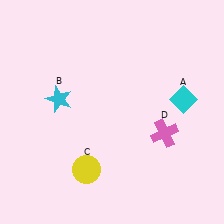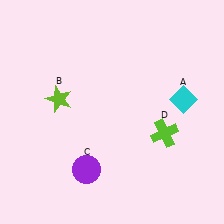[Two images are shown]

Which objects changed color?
B changed from cyan to lime. C changed from yellow to purple. D changed from pink to lime.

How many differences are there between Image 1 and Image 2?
There are 3 differences between the two images.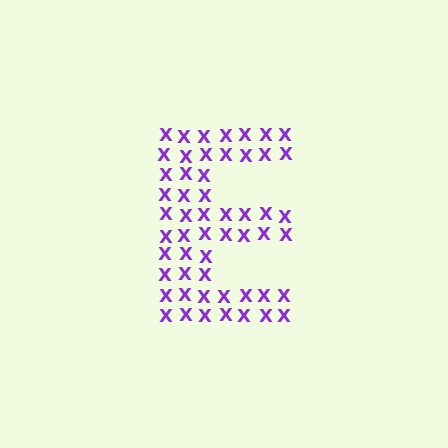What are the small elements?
The small elements are letter X's.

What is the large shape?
The large shape is the letter E.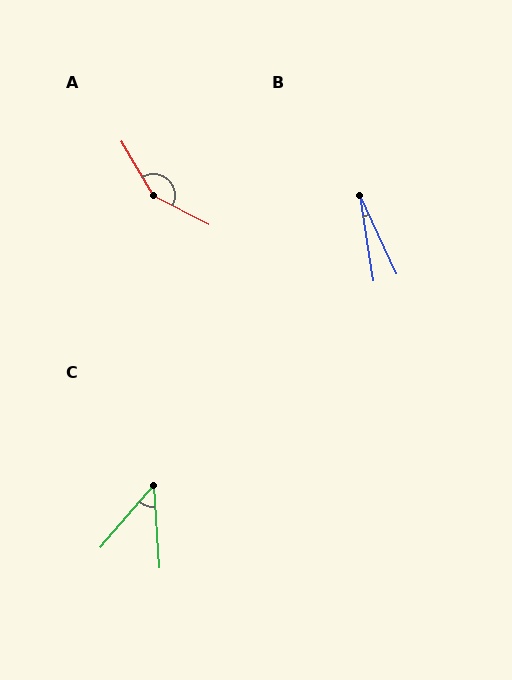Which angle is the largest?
A, at approximately 148 degrees.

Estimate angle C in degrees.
Approximately 44 degrees.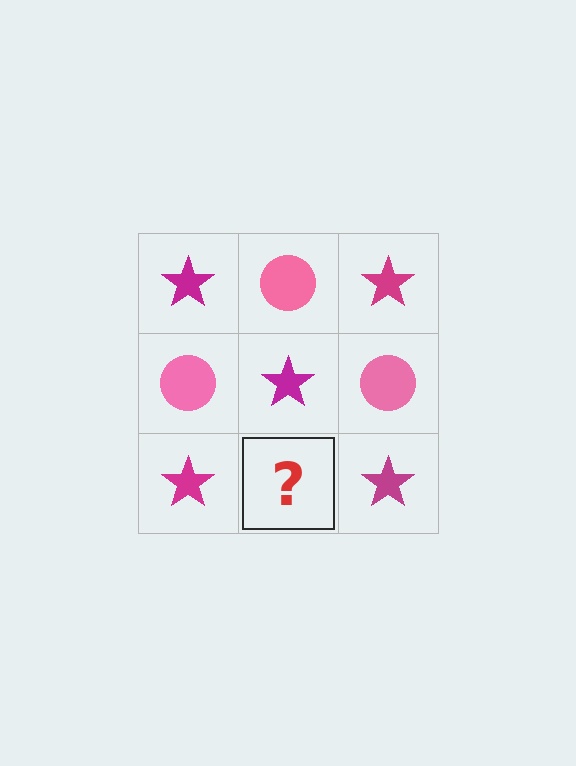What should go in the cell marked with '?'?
The missing cell should contain a pink circle.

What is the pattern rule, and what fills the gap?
The rule is that it alternates magenta star and pink circle in a checkerboard pattern. The gap should be filled with a pink circle.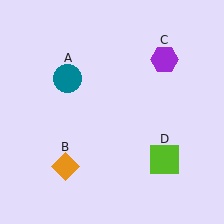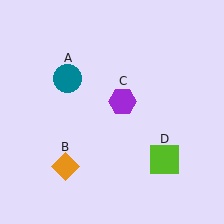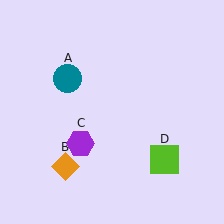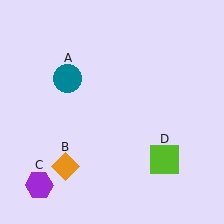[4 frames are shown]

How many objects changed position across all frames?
1 object changed position: purple hexagon (object C).